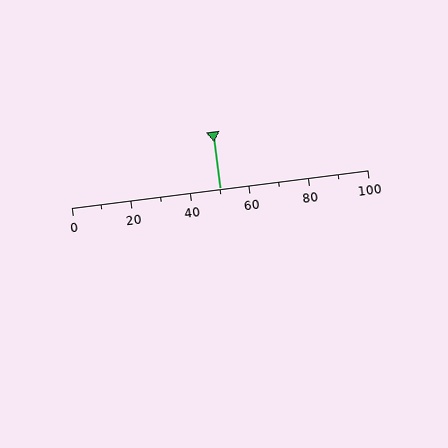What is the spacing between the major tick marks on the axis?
The major ticks are spaced 20 apart.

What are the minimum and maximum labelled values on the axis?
The axis runs from 0 to 100.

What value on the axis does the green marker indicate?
The marker indicates approximately 50.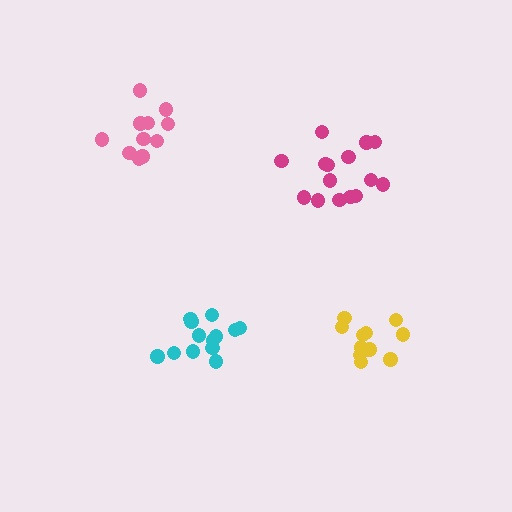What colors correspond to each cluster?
The clusters are colored: yellow, pink, cyan, magenta.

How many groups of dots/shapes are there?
There are 4 groups.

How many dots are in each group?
Group 1: 11 dots, Group 2: 11 dots, Group 3: 13 dots, Group 4: 16 dots (51 total).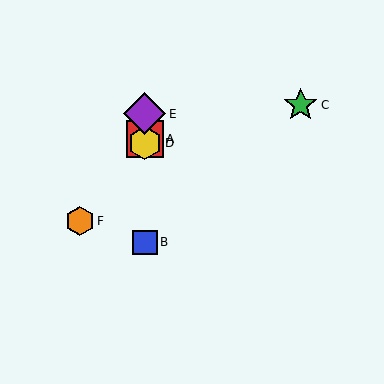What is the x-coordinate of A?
Object A is at x≈145.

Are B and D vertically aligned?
Yes, both are at x≈145.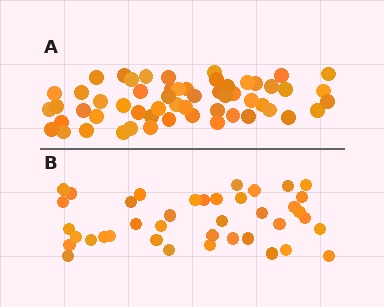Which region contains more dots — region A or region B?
Region A (the top region) has more dots.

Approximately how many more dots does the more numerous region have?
Region A has approximately 15 more dots than region B.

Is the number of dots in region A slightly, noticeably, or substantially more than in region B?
Region A has noticeably more, but not dramatically so. The ratio is roughly 1.4 to 1.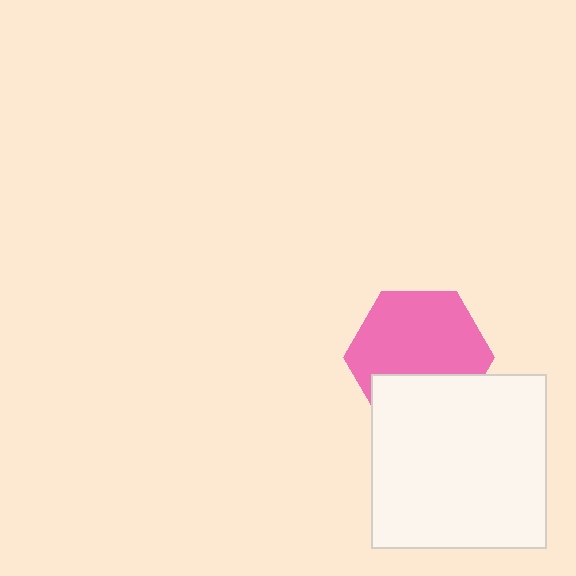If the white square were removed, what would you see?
You would see the complete pink hexagon.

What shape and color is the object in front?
The object in front is a white square.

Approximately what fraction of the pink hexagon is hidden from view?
Roughly 33% of the pink hexagon is hidden behind the white square.